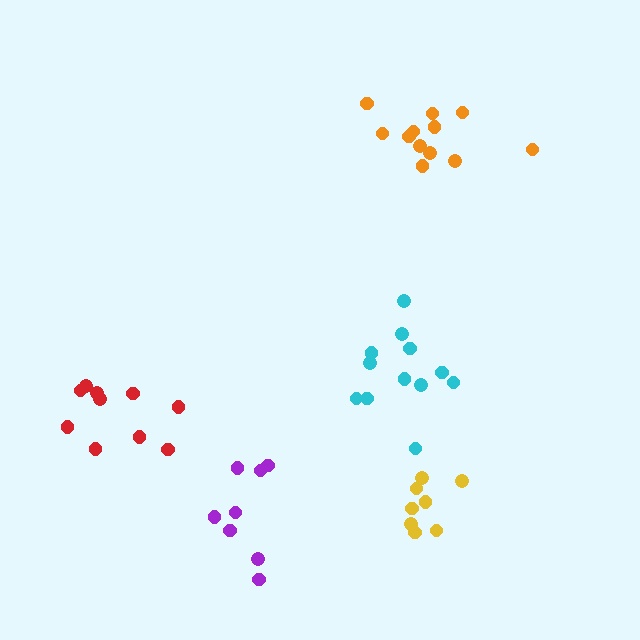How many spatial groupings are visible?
There are 5 spatial groupings.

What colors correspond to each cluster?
The clusters are colored: cyan, orange, purple, red, yellow.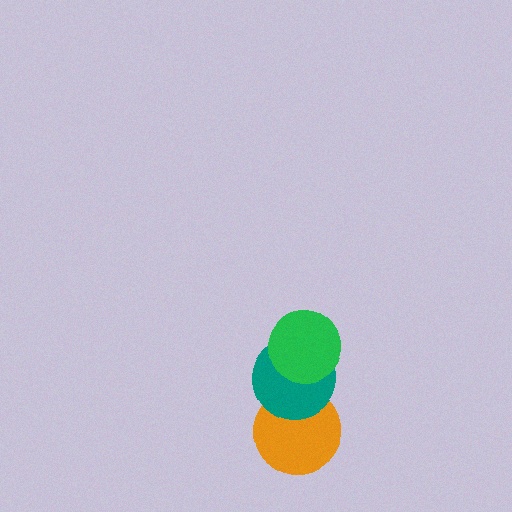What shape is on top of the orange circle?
The teal circle is on top of the orange circle.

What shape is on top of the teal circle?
The green circle is on top of the teal circle.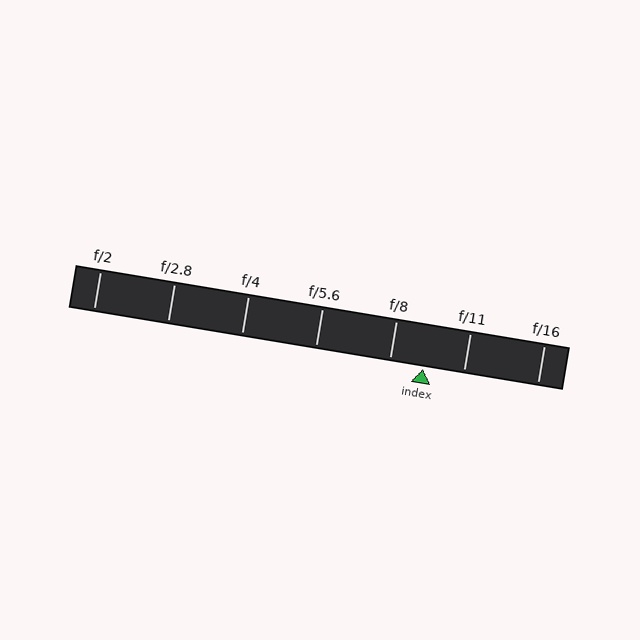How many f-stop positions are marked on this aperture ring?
There are 7 f-stop positions marked.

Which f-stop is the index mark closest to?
The index mark is closest to f/8.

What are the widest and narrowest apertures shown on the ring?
The widest aperture shown is f/2 and the narrowest is f/16.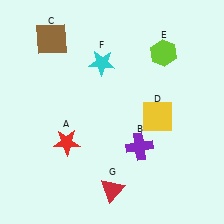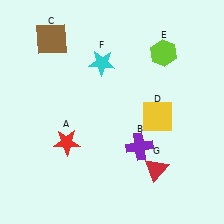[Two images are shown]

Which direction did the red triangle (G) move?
The red triangle (G) moved right.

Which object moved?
The red triangle (G) moved right.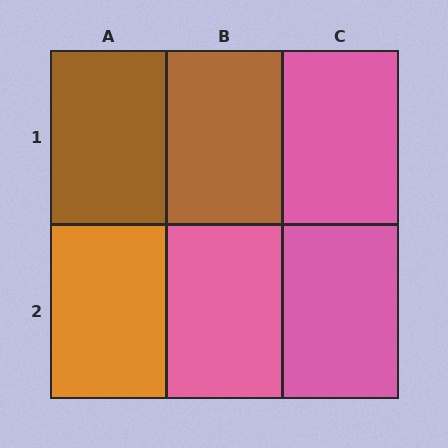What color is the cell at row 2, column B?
Pink.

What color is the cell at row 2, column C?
Pink.